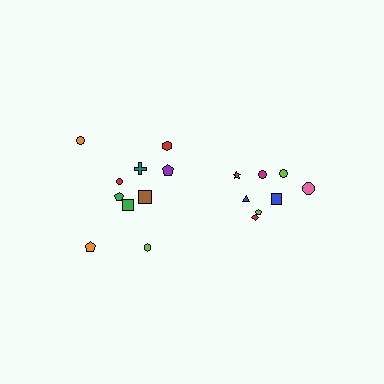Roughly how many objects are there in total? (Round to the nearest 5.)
Roughly 20 objects in total.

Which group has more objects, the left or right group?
The left group.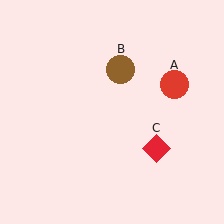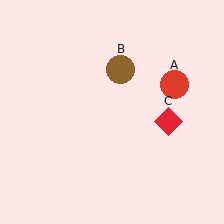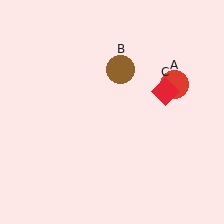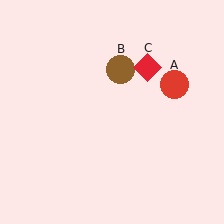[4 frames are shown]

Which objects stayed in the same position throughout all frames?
Red circle (object A) and brown circle (object B) remained stationary.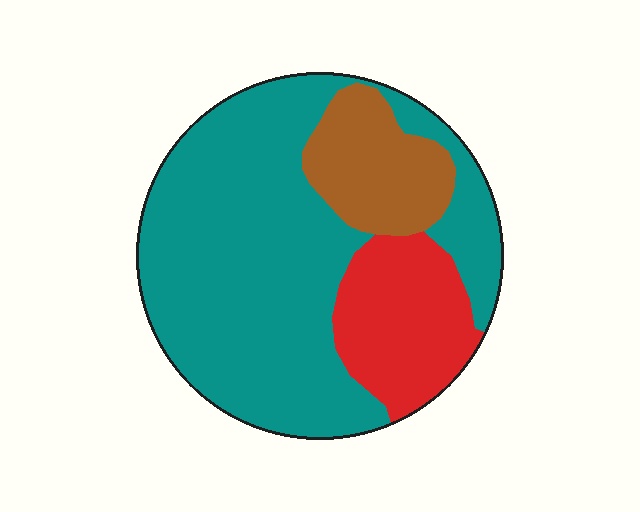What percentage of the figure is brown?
Brown takes up about one sixth (1/6) of the figure.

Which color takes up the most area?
Teal, at roughly 65%.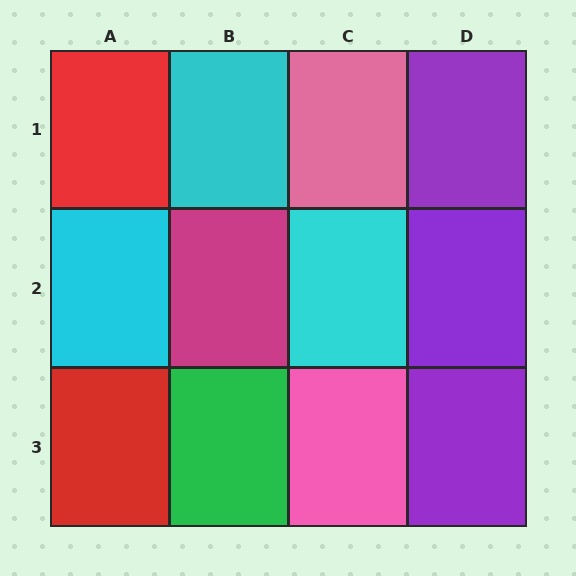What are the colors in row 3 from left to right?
Red, green, pink, purple.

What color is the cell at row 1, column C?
Pink.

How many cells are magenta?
1 cell is magenta.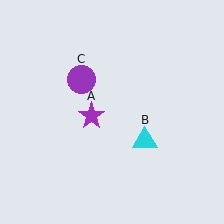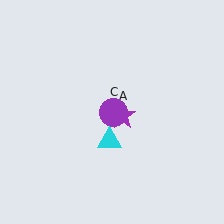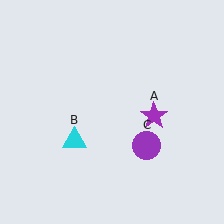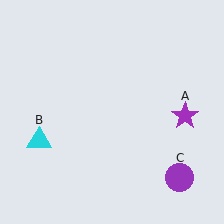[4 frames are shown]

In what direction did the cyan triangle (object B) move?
The cyan triangle (object B) moved left.